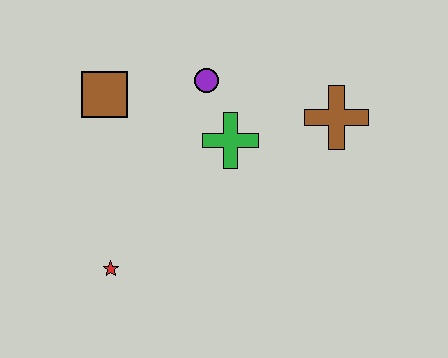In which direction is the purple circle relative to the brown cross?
The purple circle is to the left of the brown cross.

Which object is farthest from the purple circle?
The red star is farthest from the purple circle.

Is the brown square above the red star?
Yes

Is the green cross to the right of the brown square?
Yes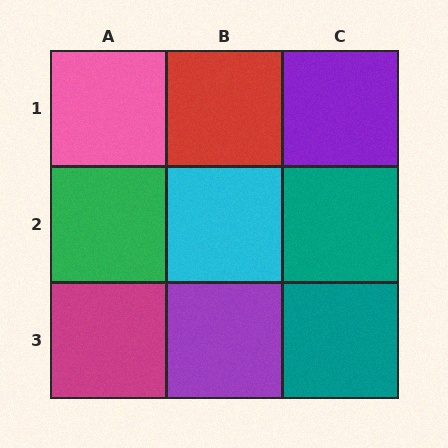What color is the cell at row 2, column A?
Green.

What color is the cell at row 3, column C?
Teal.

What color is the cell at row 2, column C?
Teal.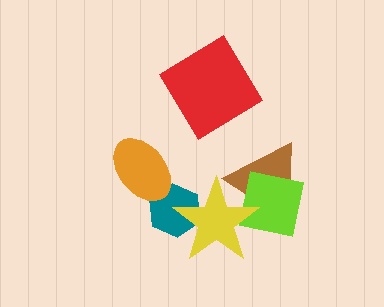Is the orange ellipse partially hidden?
No, no other shape covers it.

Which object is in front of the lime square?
The yellow star is in front of the lime square.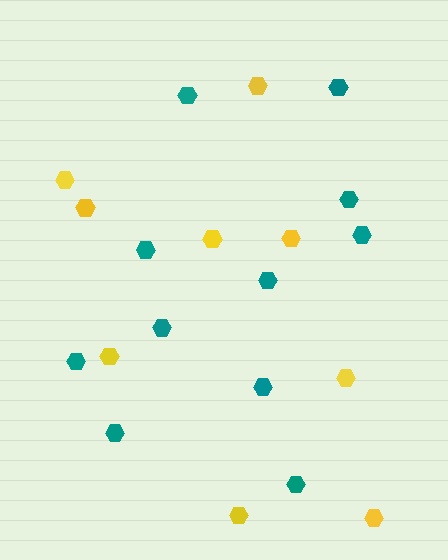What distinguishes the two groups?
There are 2 groups: one group of teal hexagons (11) and one group of yellow hexagons (9).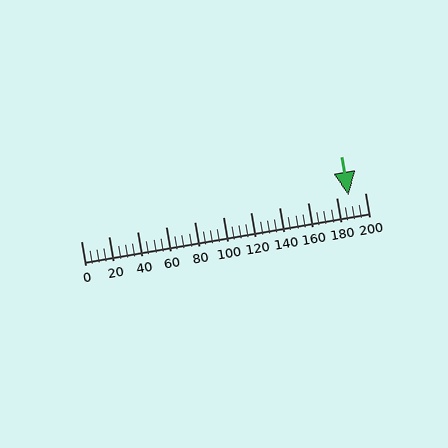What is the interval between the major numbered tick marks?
The major tick marks are spaced 20 units apart.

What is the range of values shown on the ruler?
The ruler shows values from 0 to 200.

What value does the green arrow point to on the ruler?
The green arrow points to approximately 188.